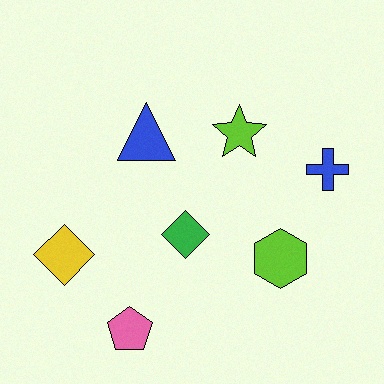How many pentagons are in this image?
There is 1 pentagon.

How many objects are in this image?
There are 7 objects.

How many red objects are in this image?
There are no red objects.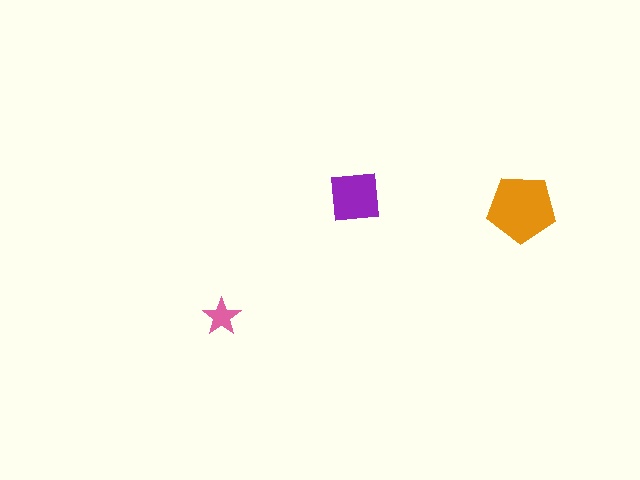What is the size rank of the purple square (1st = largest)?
2nd.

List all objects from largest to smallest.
The orange pentagon, the purple square, the pink star.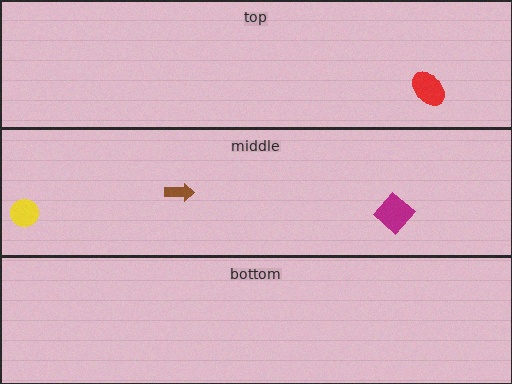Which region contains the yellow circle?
The middle region.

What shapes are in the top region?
The red ellipse.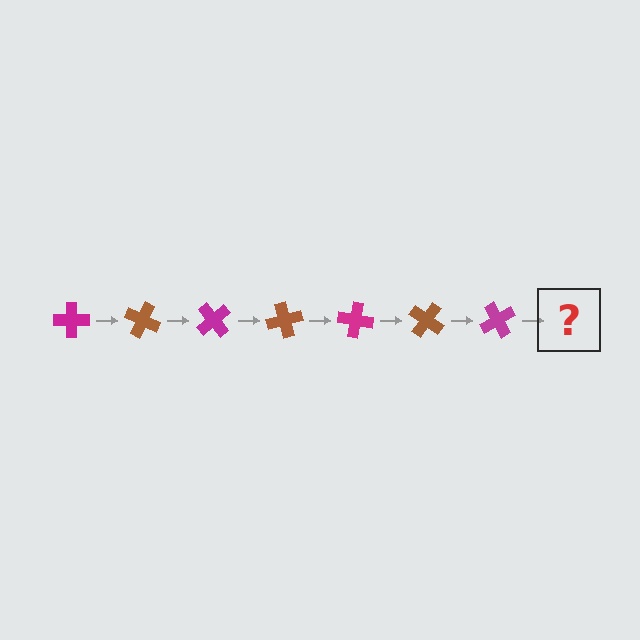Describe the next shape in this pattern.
It should be a brown cross, rotated 175 degrees from the start.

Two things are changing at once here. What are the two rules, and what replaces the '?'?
The two rules are that it rotates 25 degrees each step and the color cycles through magenta and brown. The '?' should be a brown cross, rotated 175 degrees from the start.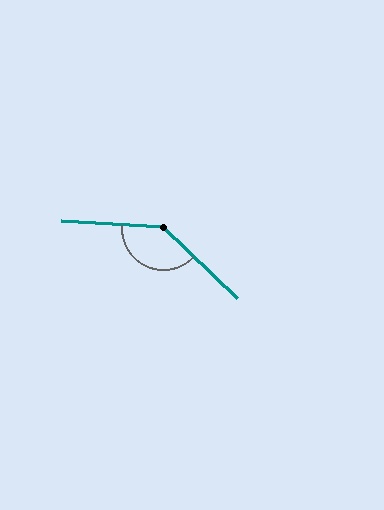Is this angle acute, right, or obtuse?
It is obtuse.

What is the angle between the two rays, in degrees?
Approximately 140 degrees.